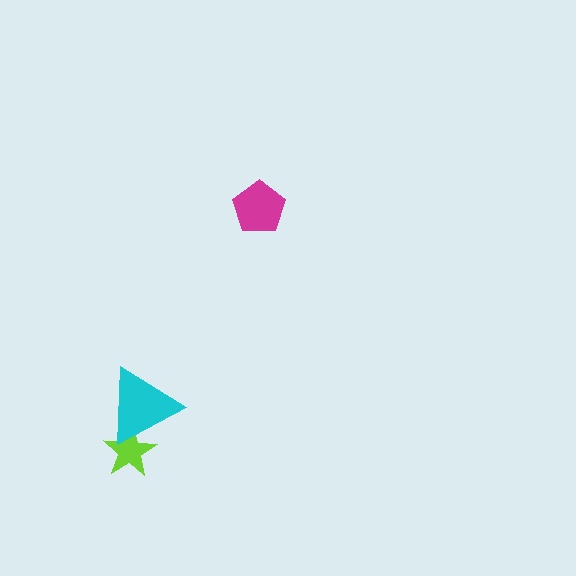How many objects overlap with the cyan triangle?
1 object overlaps with the cyan triangle.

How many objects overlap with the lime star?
1 object overlaps with the lime star.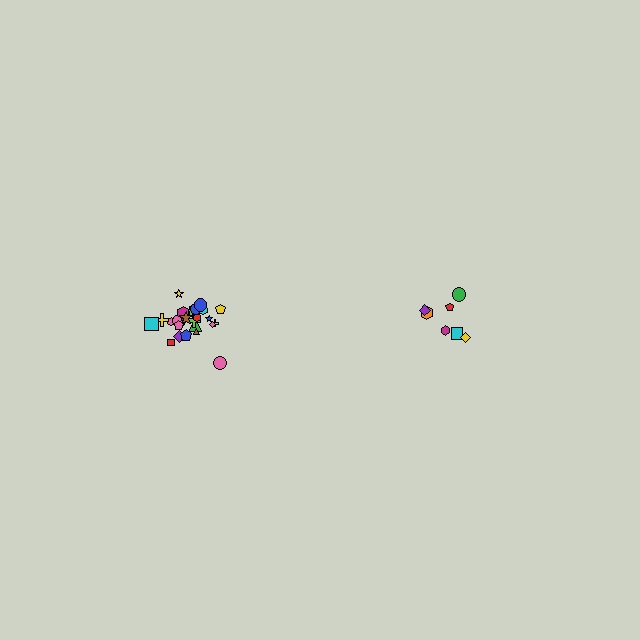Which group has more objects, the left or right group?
The left group.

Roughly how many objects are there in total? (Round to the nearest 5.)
Roughly 30 objects in total.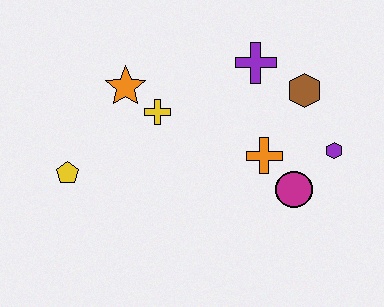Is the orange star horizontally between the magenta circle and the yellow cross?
No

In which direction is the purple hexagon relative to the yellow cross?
The purple hexagon is to the right of the yellow cross.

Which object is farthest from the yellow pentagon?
The purple hexagon is farthest from the yellow pentagon.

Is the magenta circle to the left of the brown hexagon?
Yes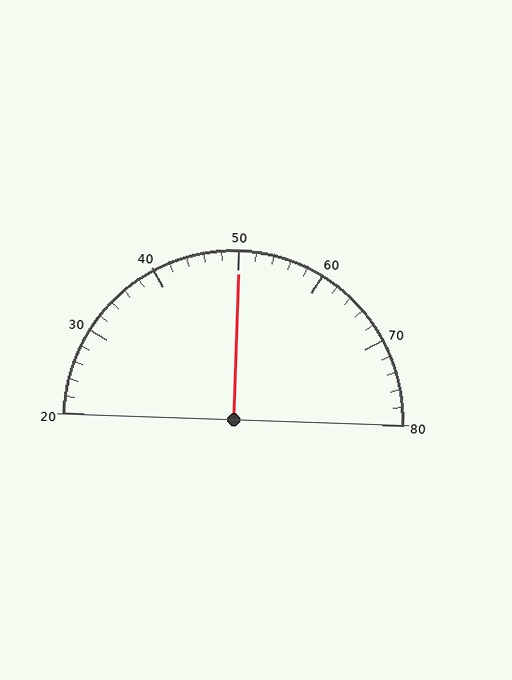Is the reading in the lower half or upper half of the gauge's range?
The reading is in the upper half of the range (20 to 80).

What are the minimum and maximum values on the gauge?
The gauge ranges from 20 to 80.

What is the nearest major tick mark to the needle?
The nearest major tick mark is 50.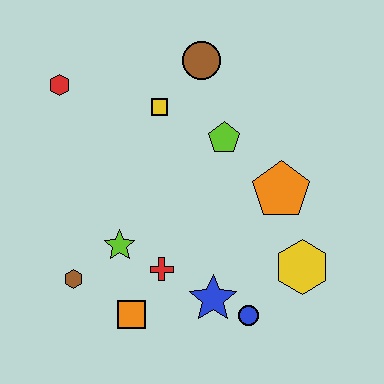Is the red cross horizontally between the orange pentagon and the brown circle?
No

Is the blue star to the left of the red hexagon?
No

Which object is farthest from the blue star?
The red hexagon is farthest from the blue star.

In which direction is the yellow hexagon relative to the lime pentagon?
The yellow hexagon is below the lime pentagon.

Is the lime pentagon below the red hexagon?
Yes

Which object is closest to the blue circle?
The blue star is closest to the blue circle.